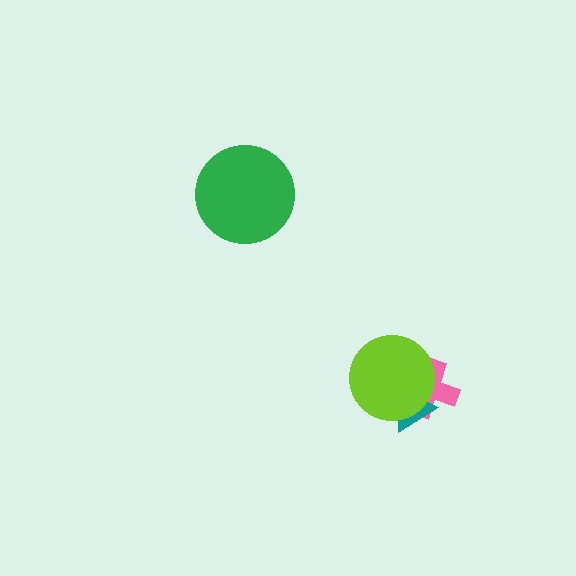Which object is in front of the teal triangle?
The lime circle is in front of the teal triangle.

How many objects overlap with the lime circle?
2 objects overlap with the lime circle.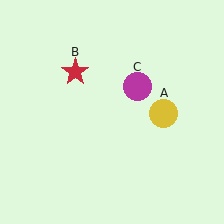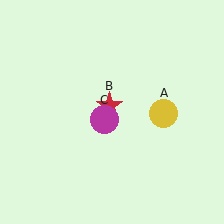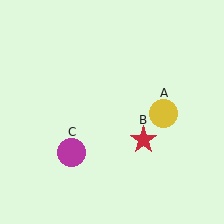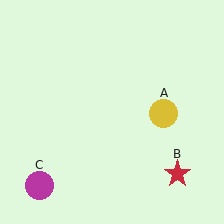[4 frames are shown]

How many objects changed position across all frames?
2 objects changed position: red star (object B), magenta circle (object C).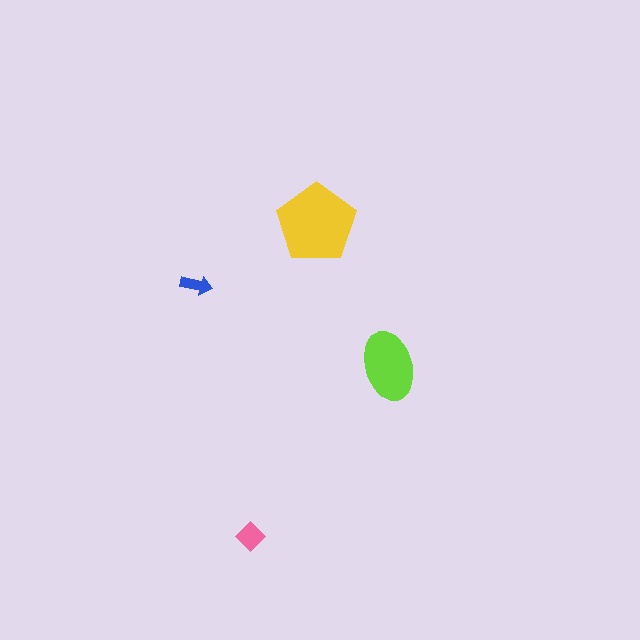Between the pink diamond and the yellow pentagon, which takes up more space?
The yellow pentagon.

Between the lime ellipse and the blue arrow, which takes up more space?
The lime ellipse.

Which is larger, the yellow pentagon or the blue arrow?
The yellow pentagon.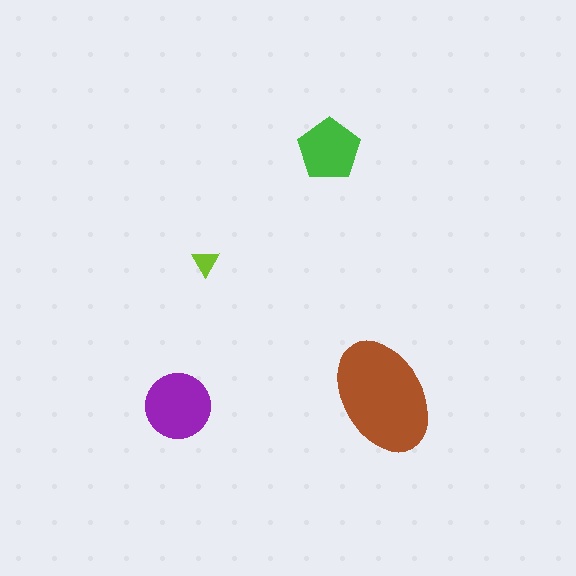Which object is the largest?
The brown ellipse.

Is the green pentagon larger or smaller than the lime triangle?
Larger.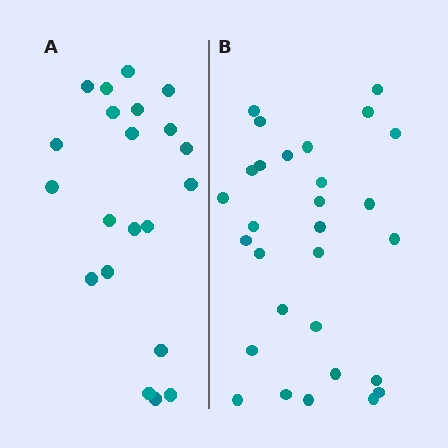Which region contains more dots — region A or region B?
Region B (the right region) has more dots.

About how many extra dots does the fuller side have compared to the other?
Region B has roughly 8 or so more dots than region A.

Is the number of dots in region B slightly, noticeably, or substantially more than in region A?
Region B has noticeably more, but not dramatically so. The ratio is roughly 1.4 to 1.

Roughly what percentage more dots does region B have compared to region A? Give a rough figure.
About 40% more.